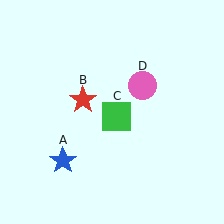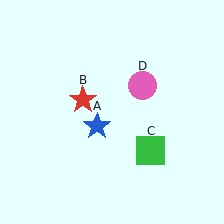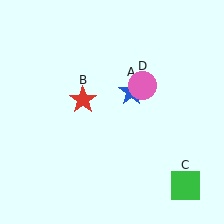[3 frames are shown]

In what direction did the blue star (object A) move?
The blue star (object A) moved up and to the right.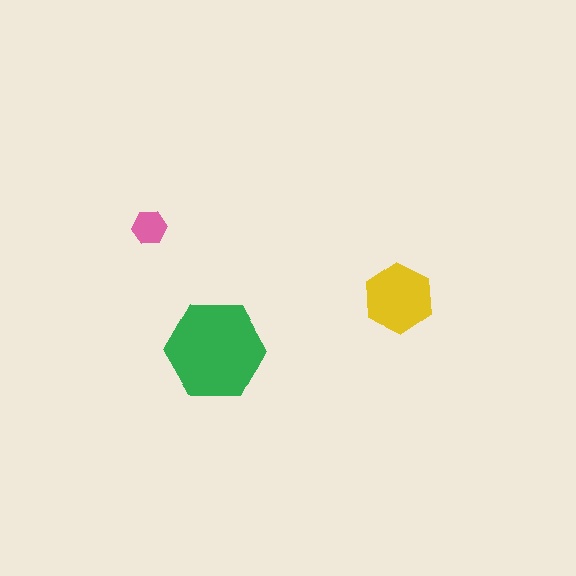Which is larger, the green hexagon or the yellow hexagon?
The green one.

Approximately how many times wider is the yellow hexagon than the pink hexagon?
About 2 times wider.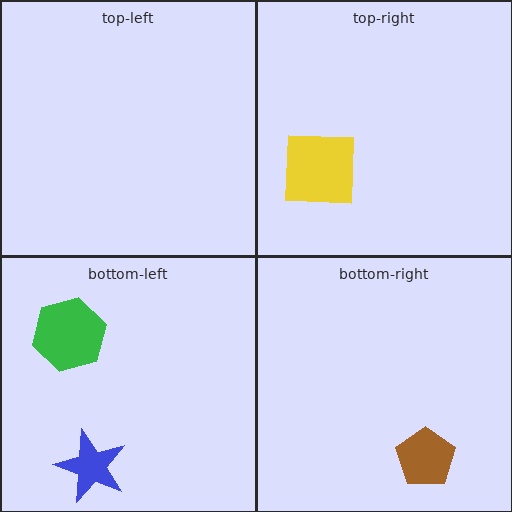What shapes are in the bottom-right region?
The brown pentagon.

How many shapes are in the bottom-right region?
1.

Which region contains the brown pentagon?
The bottom-right region.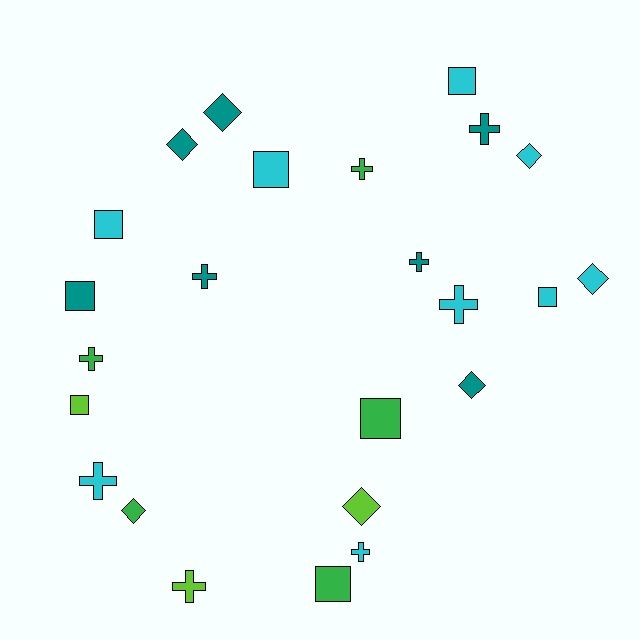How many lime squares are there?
There is 1 lime square.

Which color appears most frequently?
Cyan, with 9 objects.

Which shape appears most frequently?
Cross, with 9 objects.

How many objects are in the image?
There are 24 objects.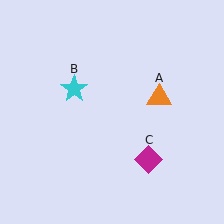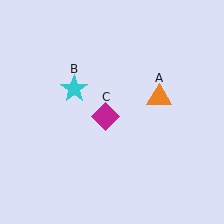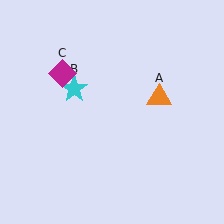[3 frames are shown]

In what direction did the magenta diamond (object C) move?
The magenta diamond (object C) moved up and to the left.